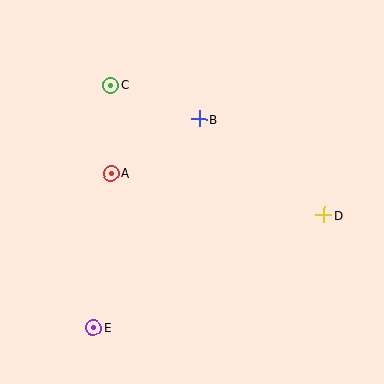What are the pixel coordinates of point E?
Point E is at (93, 328).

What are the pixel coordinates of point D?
Point D is at (324, 215).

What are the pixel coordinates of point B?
Point B is at (199, 119).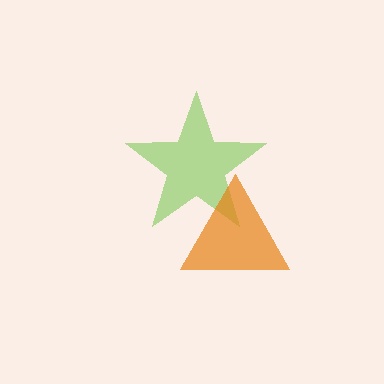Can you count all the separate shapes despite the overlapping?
Yes, there are 2 separate shapes.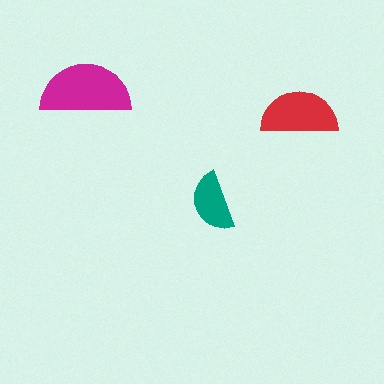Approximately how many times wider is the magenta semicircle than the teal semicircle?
About 1.5 times wider.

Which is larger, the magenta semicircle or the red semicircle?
The magenta one.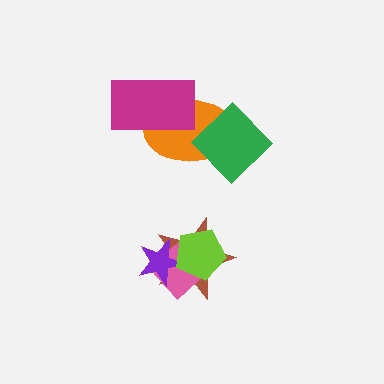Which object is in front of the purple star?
The lime pentagon is in front of the purple star.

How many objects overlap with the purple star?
3 objects overlap with the purple star.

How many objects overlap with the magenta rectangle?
1 object overlaps with the magenta rectangle.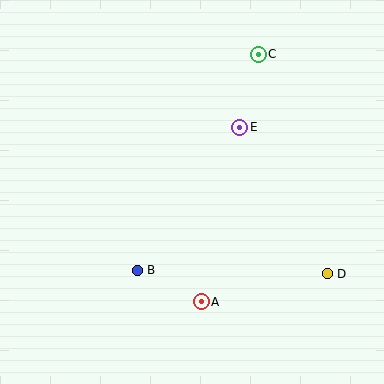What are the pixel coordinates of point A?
Point A is at (201, 302).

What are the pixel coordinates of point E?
Point E is at (240, 127).